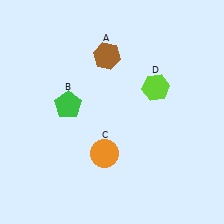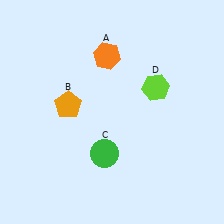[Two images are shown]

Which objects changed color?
A changed from brown to orange. B changed from green to orange. C changed from orange to green.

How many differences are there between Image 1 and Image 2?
There are 3 differences between the two images.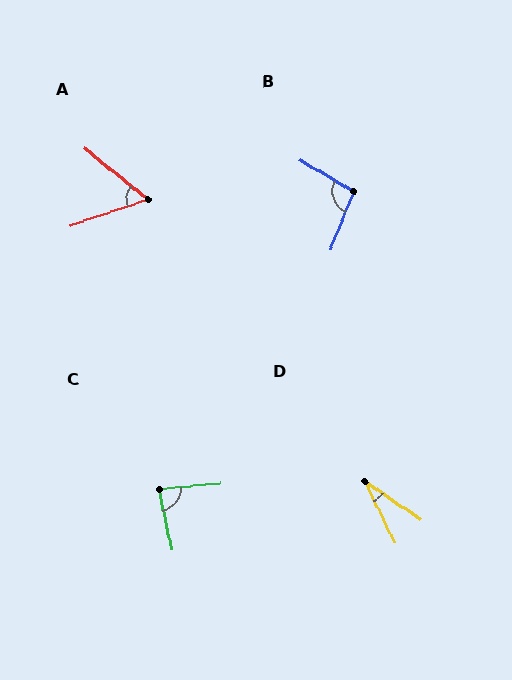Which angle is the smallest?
D, at approximately 30 degrees.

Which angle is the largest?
B, at approximately 98 degrees.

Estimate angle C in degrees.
Approximately 84 degrees.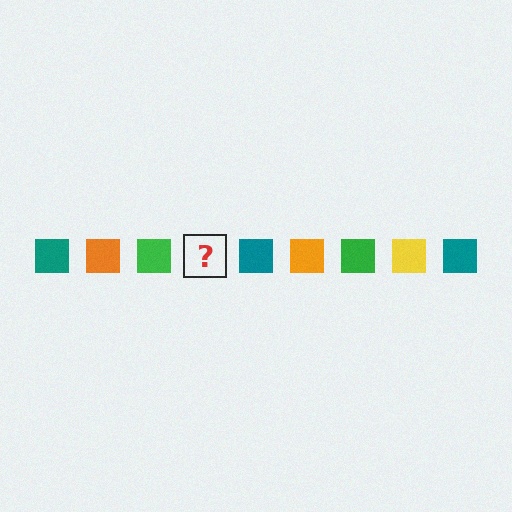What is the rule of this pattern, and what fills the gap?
The rule is that the pattern cycles through teal, orange, green, yellow squares. The gap should be filled with a yellow square.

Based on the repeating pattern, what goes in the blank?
The blank should be a yellow square.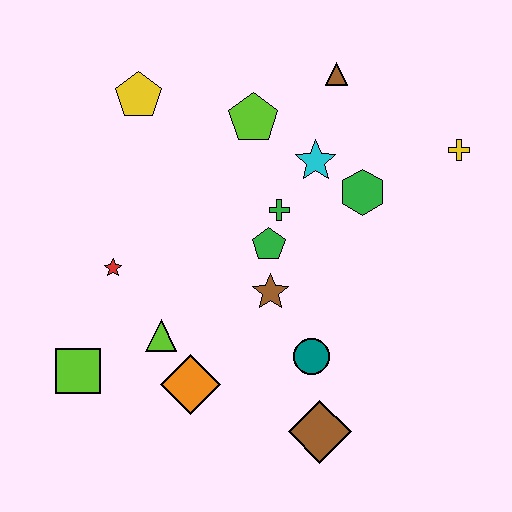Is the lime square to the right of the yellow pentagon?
No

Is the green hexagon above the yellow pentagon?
No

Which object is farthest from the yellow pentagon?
The brown diamond is farthest from the yellow pentagon.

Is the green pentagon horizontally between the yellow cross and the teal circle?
No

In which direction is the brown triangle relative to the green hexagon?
The brown triangle is above the green hexagon.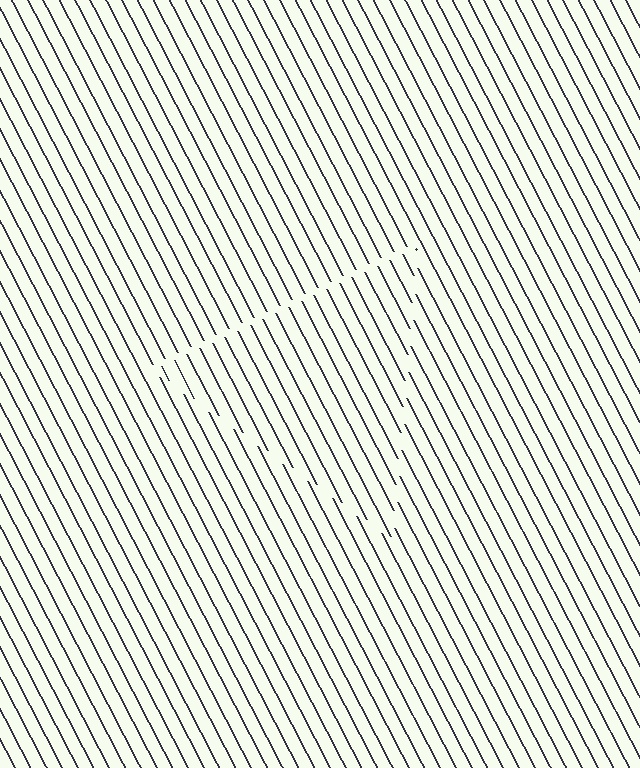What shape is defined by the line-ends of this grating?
An illusory triangle. The interior of the shape contains the same grating, shifted by half a period — the contour is defined by the phase discontinuity where line-ends from the inner and outer gratings abut.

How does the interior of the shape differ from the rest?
The interior of the shape contains the same grating, shifted by half a period — the contour is defined by the phase discontinuity where line-ends from the inner and outer gratings abut.